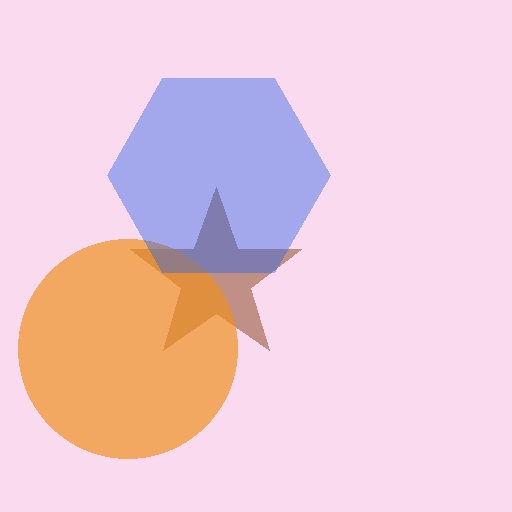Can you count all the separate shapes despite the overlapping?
Yes, there are 3 separate shapes.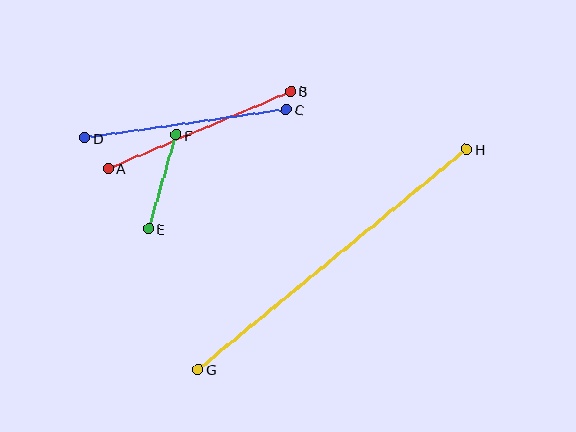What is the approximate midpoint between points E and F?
The midpoint is at approximately (162, 182) pixels.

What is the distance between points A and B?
The distance is approximately 198 pixels.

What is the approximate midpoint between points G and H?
The midpoint is at approximately (333, 260) pixels.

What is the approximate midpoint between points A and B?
The midpoint is at approximately (199, 130) pixels.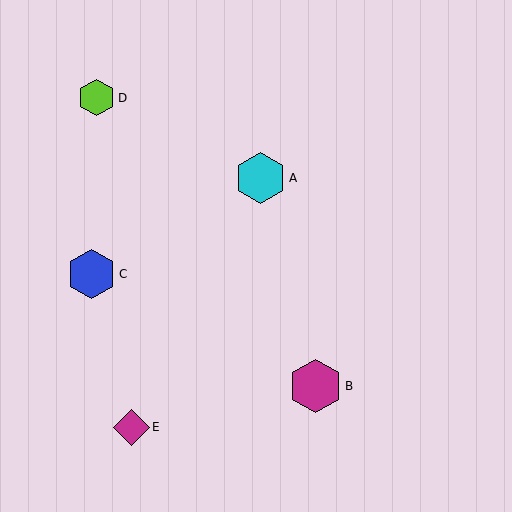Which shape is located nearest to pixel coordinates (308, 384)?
The magenta hexagon (labeled B) at (316, 386) is nearest to that location.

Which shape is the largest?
The magenta hexagon (labeled B) is the largest.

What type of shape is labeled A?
Shape A is a cyan hexagon.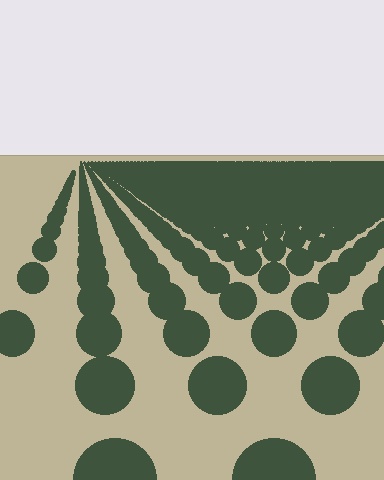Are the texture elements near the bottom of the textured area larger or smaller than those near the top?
Larger. Near the bottom, elements are closer to the viewer and appear at a bigger on-screen size.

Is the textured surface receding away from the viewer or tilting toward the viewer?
The surface is receding away from the viewer. Texture elements get smaller and denser toward the top.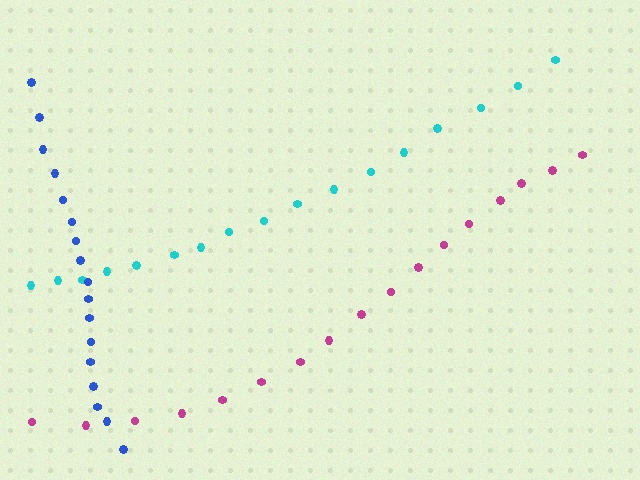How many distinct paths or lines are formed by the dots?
There are 3 distinct paths.